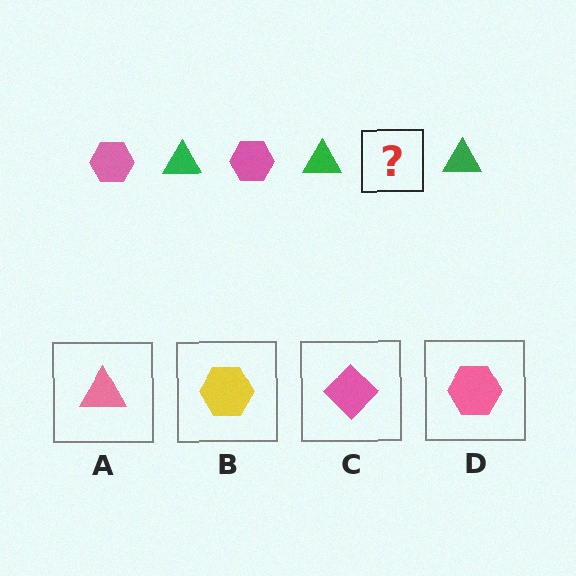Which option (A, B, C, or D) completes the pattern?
D.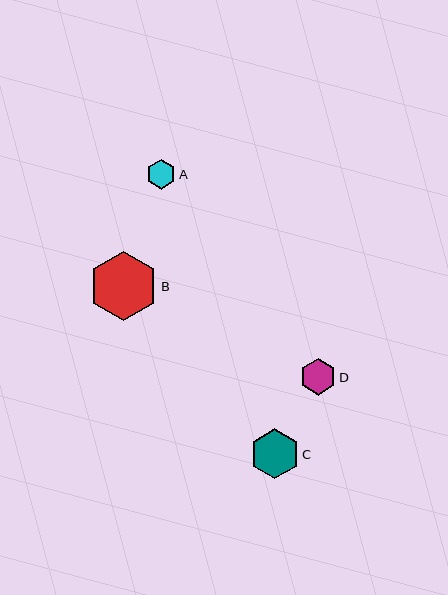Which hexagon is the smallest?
Hexagon A is the smallest with a size of approximately 30 pixels.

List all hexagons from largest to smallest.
From largest to smallest: B, C, D, A.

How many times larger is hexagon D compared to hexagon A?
Hexagon D is approximately 1.2 times the size of hexagon A.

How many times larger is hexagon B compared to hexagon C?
Hexagon B is approximately 1.4 times the size of hexagon C.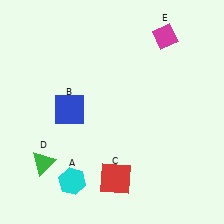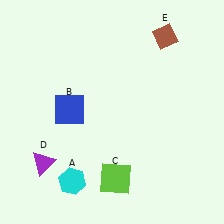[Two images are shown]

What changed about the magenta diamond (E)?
In Image 1, E is magenta. In Image 2, it changed to brown.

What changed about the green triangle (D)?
In Image 1, D is green. In Image 2, it changed to purple.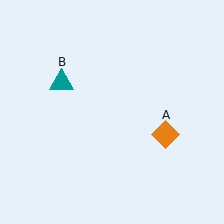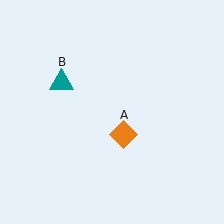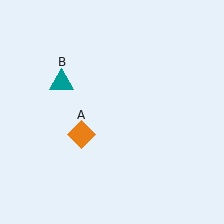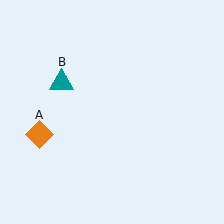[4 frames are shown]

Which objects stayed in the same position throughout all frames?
Teal triangle (object B) remained stationary.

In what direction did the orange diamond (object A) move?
The orange diamond (object A) moved left.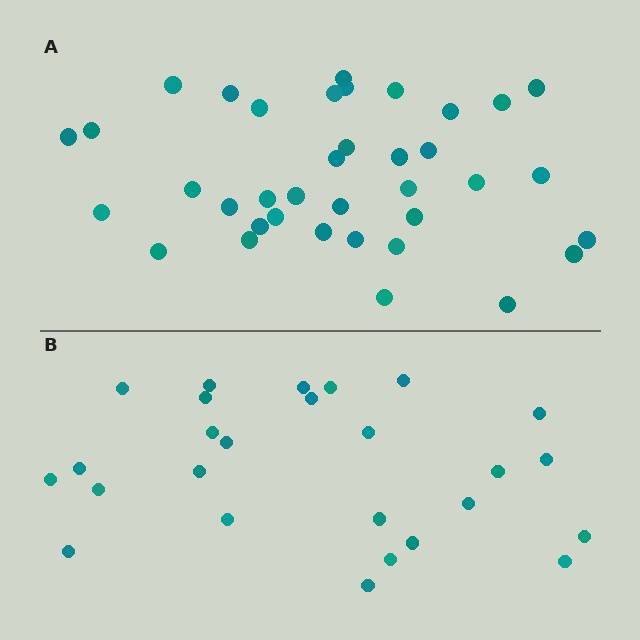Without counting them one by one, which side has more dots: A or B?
Region A (the top region) has more dots.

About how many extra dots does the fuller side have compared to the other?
Region A has roughly 12 or so more dots than region B.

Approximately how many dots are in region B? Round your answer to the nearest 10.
About 30 dots. (The exact count is 26, which rounds to 30.)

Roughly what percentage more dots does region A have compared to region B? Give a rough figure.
About 40% more.